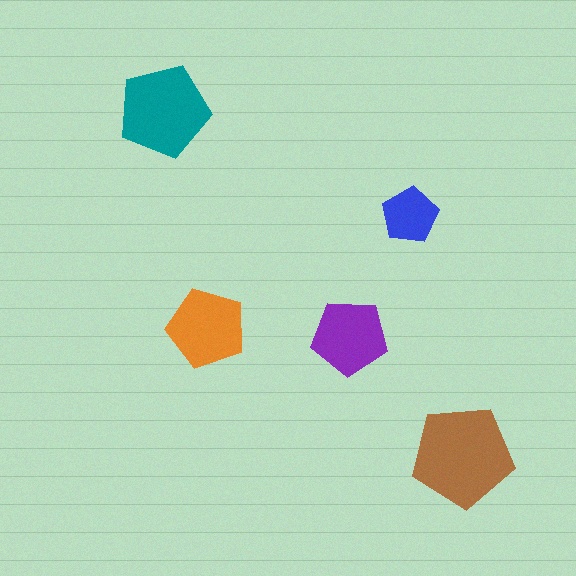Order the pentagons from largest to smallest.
the brown one, the teal one, the orange one, the purple one, the blue one.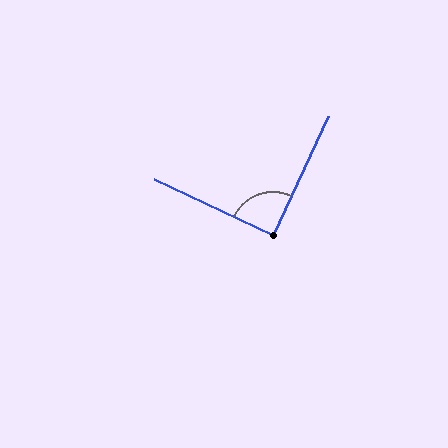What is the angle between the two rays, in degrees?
Approximately 90 degrees.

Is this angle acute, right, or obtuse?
It is approximately a right angle.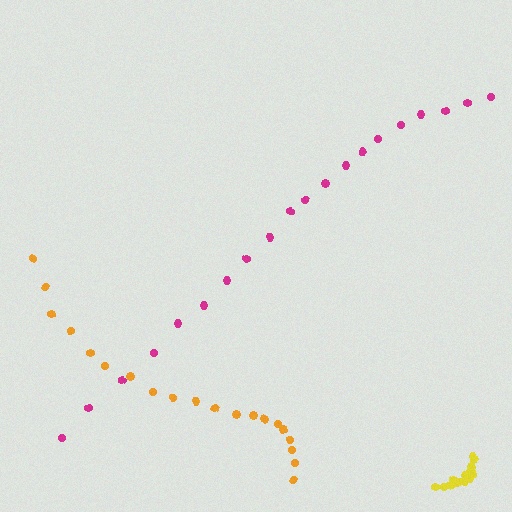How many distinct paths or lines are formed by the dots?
There are 3 distinct paths.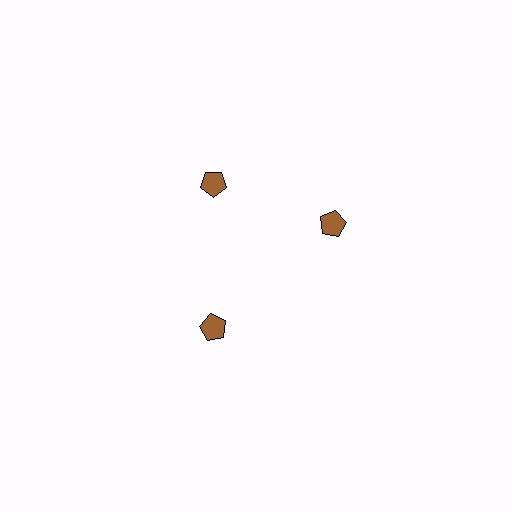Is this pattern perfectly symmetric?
No. The 3 brown pentagons are arranged in a ring, but one element near the 3 o'clock position is rotated out of alignment along the ring, breaking the 3-fold rotational symmetry.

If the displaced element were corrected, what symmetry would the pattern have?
It would have 3-fold rotational symmetry — the pattern would map onto itself every 120 degrees.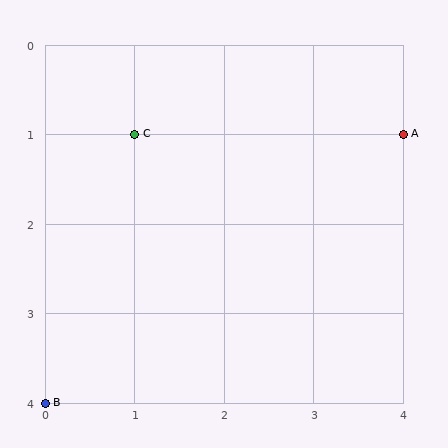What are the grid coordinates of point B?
Point B is at grid coordinates (0, 4).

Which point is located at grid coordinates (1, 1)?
Point C is at (1, 1).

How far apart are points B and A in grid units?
Points B and A are 4 columns and 3 rows apart (about 5.0 grid units diagonally).